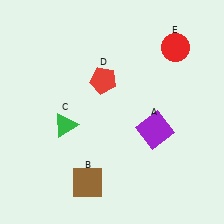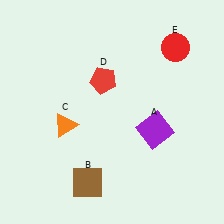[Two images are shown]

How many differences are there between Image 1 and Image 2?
There is 1 difference between the two images.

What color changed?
The triangle (C) changed from green in Image 1 to orange in Image 2.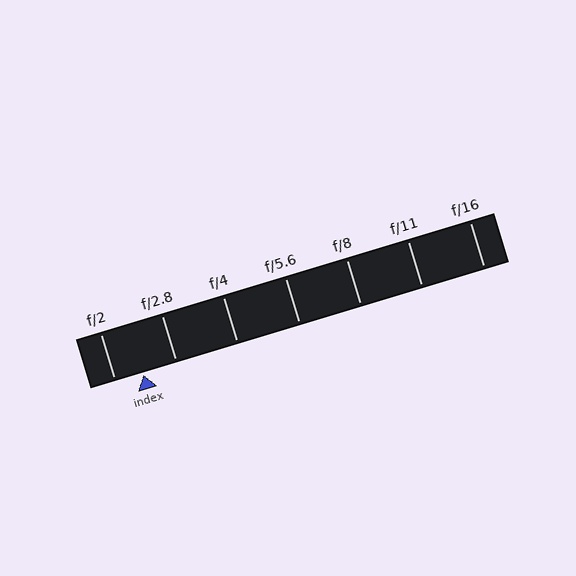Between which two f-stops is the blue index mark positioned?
The index mark is between f/2 and f/2.8.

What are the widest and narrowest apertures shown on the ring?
The widest aperture shown is f/2 and the narrowest is f/16.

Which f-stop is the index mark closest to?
The index mark is closest to f/2.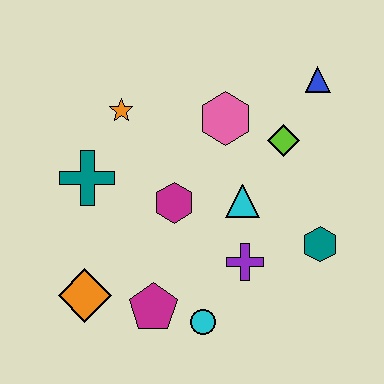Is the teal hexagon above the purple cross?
Yes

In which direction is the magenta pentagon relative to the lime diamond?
The magenta pentagon is below the lime diamond.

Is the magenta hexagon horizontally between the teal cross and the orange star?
No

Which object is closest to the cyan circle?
The magenta pentagon is closest to the cyan circle.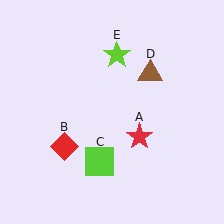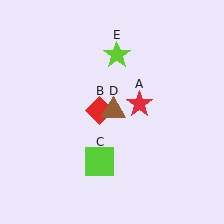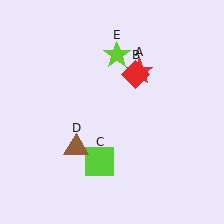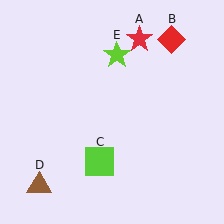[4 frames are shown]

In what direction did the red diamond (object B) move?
The red diamond (object B) moved up and to the right.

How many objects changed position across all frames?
3 objects changed position: red star (object A), red diamond (object B), brown triangle (object D).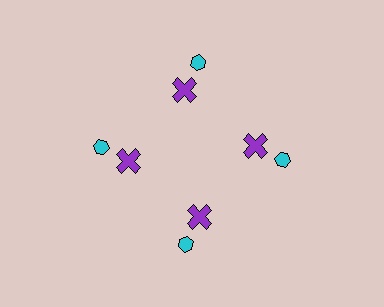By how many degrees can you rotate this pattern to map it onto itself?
The pattern maps onto itself every 90 degrees of rotation.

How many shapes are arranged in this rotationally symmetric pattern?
There are 8 shapes, arranged in 4 groups of 2.